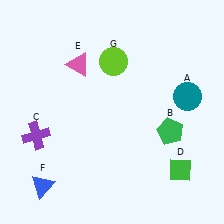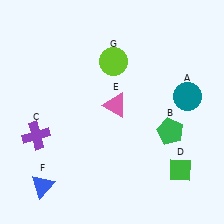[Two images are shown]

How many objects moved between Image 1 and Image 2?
1 object moved between the two images.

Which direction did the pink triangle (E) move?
The pink triangle (E) moved down.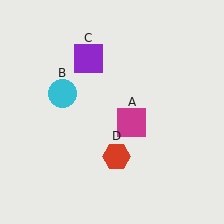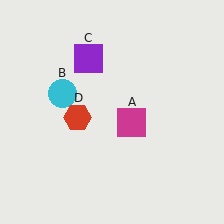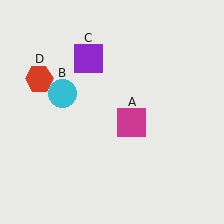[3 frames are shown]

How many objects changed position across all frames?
1 object changed position: red hexagon (object D).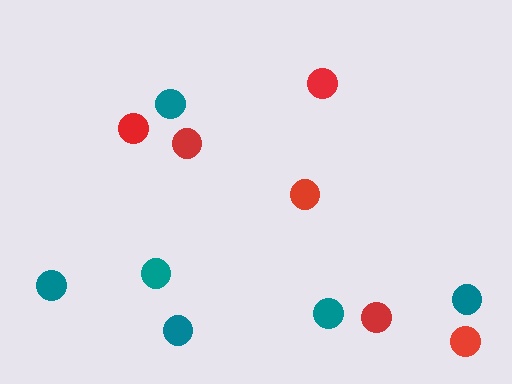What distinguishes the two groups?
There are 2 groups: one group of teal circles (6) and one group of red circles (6).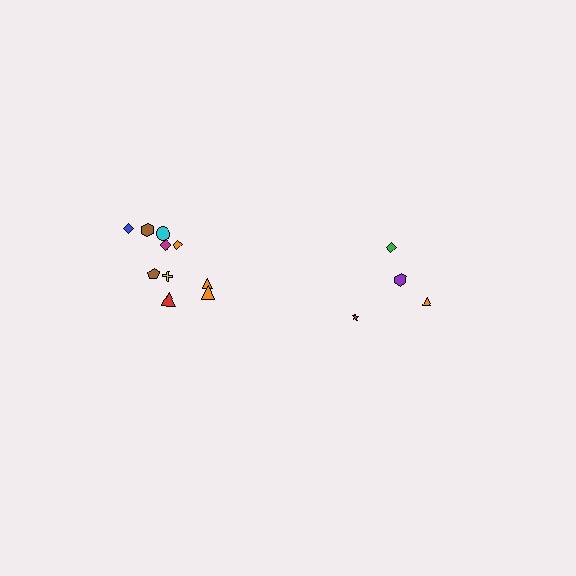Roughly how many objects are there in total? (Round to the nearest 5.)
Roughly 15 objects in total.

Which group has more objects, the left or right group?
The left group.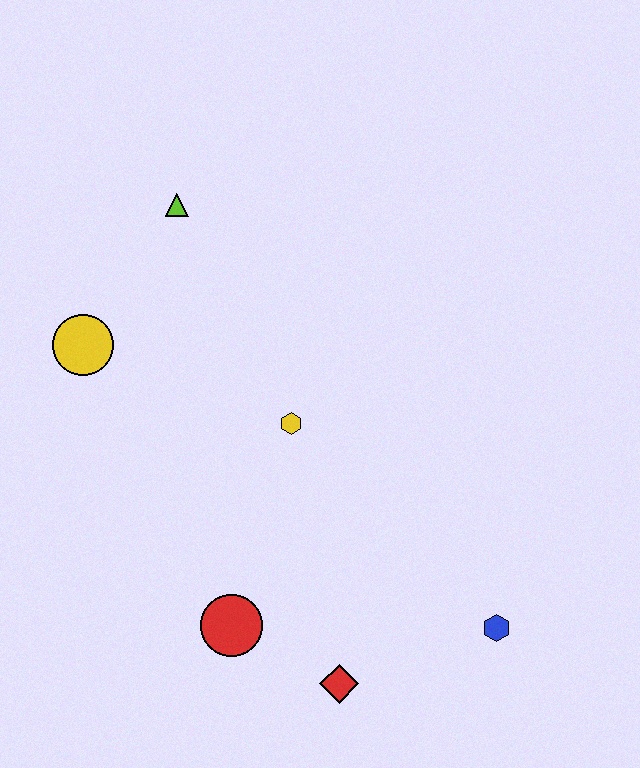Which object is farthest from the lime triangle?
The blue hexagon is farthest from the lime triangle.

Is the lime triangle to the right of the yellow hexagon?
No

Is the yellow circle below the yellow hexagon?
No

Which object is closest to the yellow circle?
The lime triangle is closest to the yellow circle.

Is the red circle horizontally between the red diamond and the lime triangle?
Yes